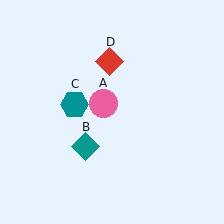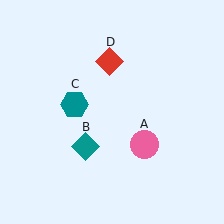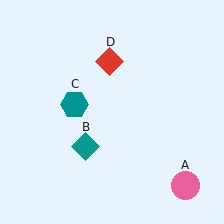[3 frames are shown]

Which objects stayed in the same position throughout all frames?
Teal diamond (object B) and teal hexagon (object C) and red diamond (object D) remained stationary.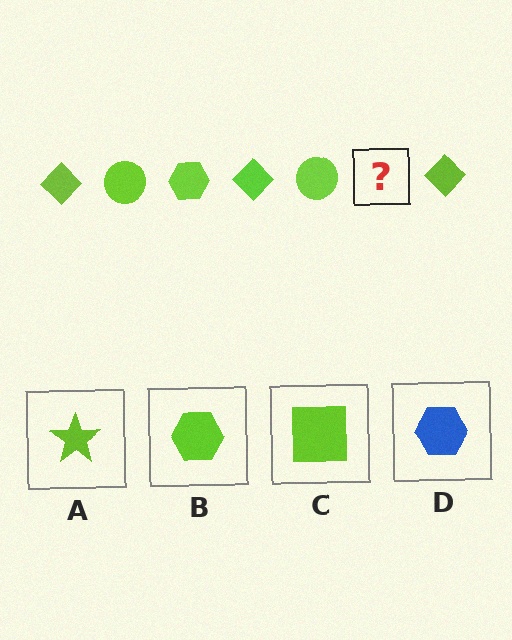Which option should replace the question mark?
Option B.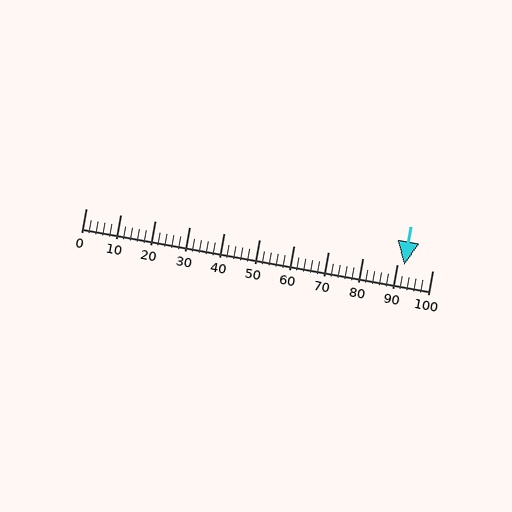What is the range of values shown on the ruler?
The ruler shows values from 0 to 100.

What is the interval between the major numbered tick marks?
The major tick marks are spaced 10 units apart.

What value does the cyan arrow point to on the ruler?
The cyan arrow points to approximately 92.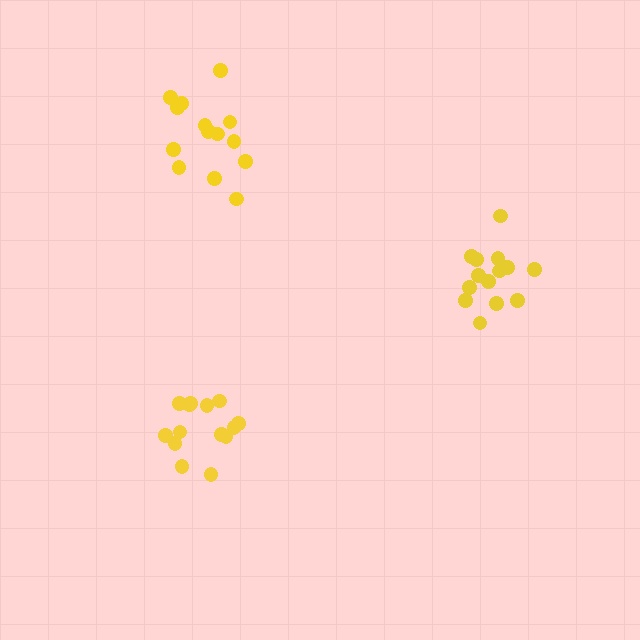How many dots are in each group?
Group 1: 14 dots, Group 2: 14 dots, Group 3: 14 dots (42 total).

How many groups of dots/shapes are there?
There are 3 groups.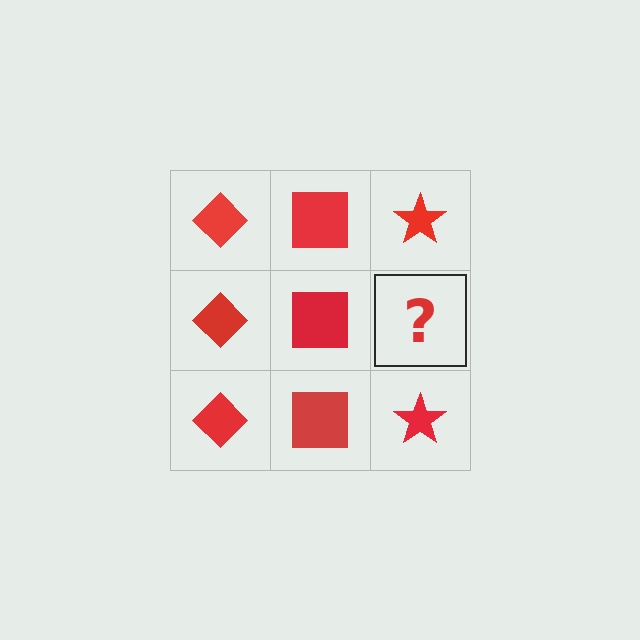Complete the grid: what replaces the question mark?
The question mark should be replaced with a red star.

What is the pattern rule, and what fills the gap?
The rule is that each column has a consistent shape. The gap should be filled with a red star.